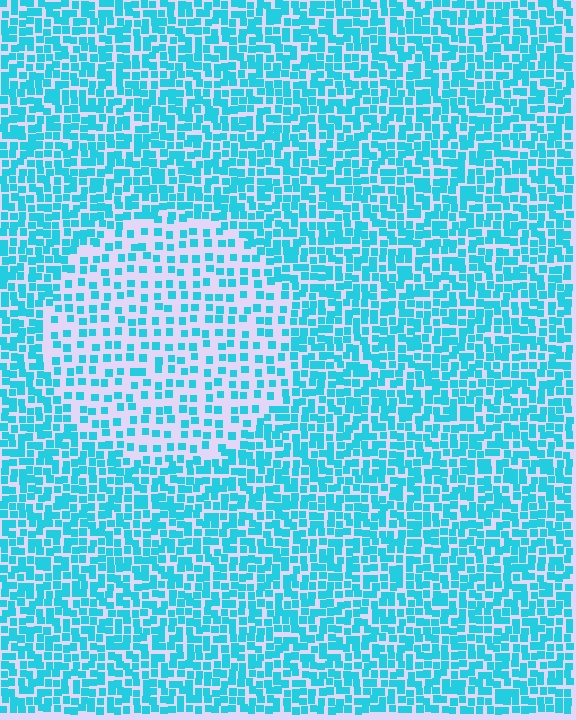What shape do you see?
I see a circle.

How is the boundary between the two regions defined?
The boundary is defined by a change in element density (approximately 2.0x ratio). All elements are the same color, size, and shape.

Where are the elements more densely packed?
The elements are more densely packed outside the circle boundary.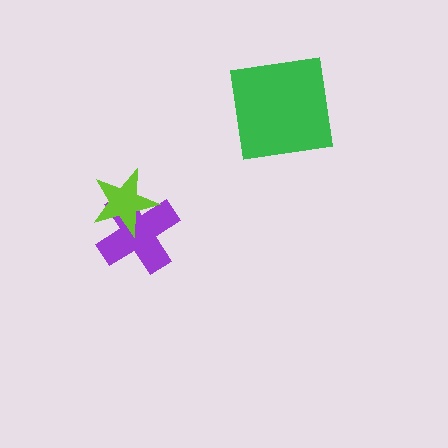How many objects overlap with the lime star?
1 object overlaps with the lime star.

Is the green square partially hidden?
No, no other shape covers it.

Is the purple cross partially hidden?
Yes, it is partially covered by another shape.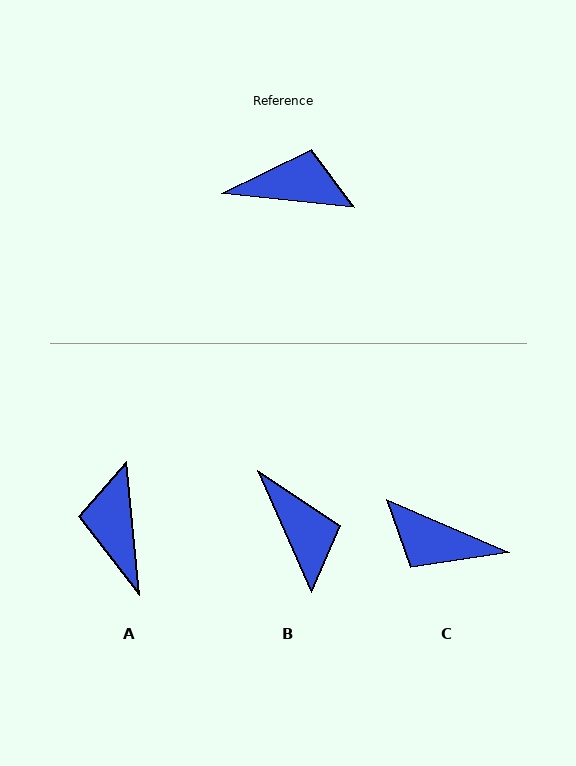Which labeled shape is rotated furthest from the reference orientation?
C, about 163 degrees away.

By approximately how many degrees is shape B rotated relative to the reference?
Approximately 60 degrees clockwise.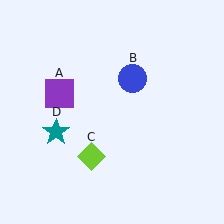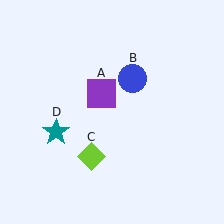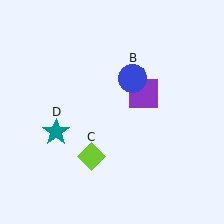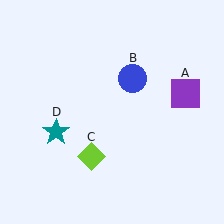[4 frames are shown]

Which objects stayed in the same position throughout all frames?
Blue circle (object B) and lime diamond (object C) and teal star (object D) remained stationary.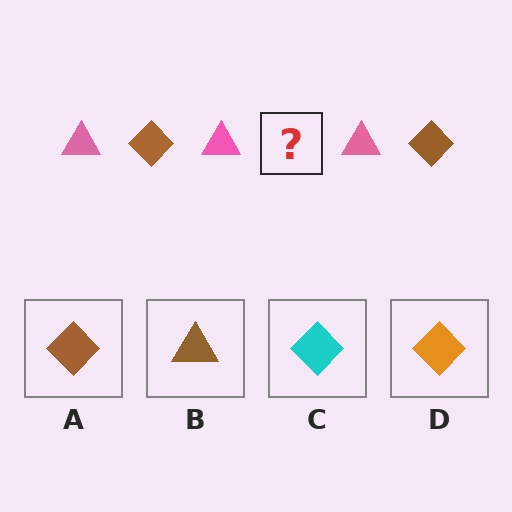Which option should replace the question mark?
Option A.